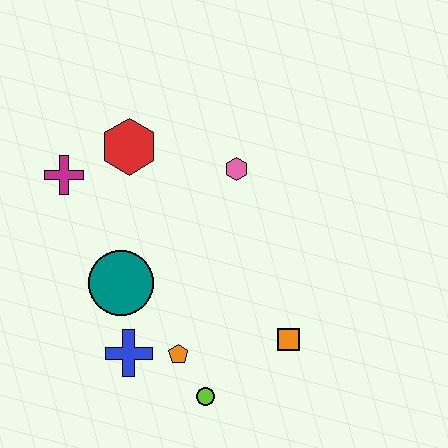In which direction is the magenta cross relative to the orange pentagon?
The magenta cross is above the orange pentagon.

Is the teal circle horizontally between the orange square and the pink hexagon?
No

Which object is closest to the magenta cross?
The red hexagon is closest to the magenta cross.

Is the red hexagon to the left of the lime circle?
Yes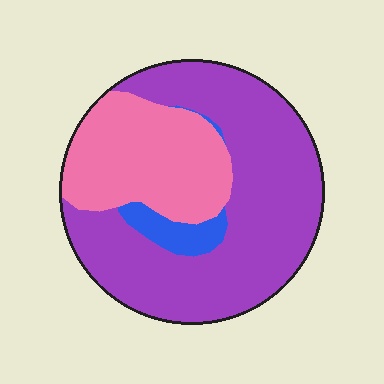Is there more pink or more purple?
Purple.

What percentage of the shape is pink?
Pink covers roughly 30% of the shape.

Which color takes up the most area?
Purple, at roughly 65%.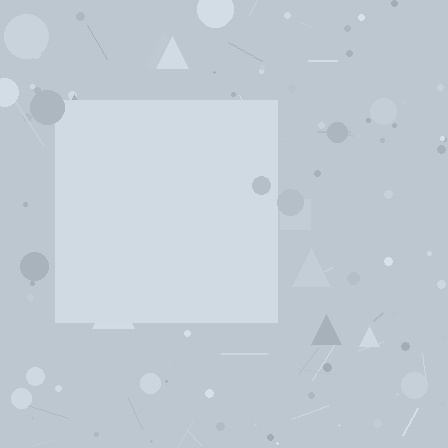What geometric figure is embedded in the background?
A square is embedded in the background.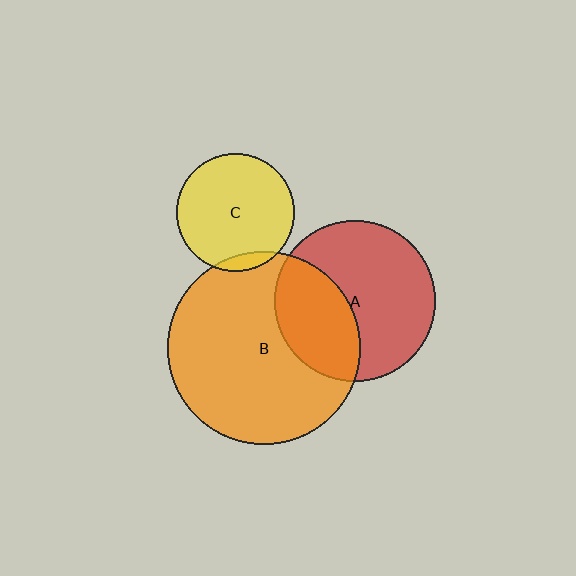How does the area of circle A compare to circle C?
Approximately 1.9 times.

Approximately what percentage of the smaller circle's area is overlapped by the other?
Approximately 5%.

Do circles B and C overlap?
Yes.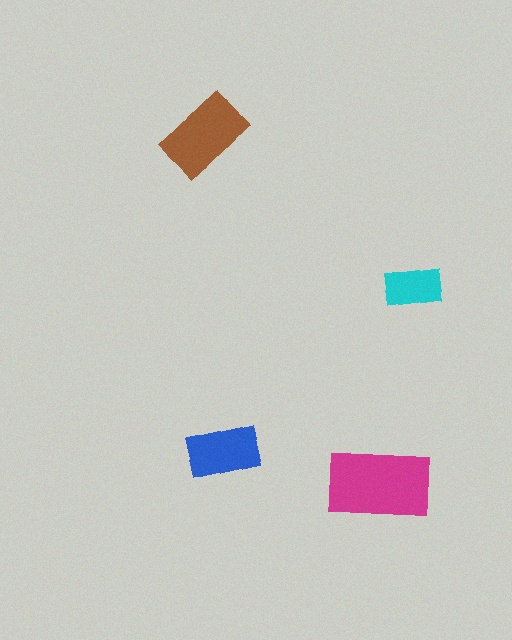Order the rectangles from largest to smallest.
the magenta one, the brown one, the blue one, the cyan one.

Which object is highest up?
The brown rectangle is topmost.